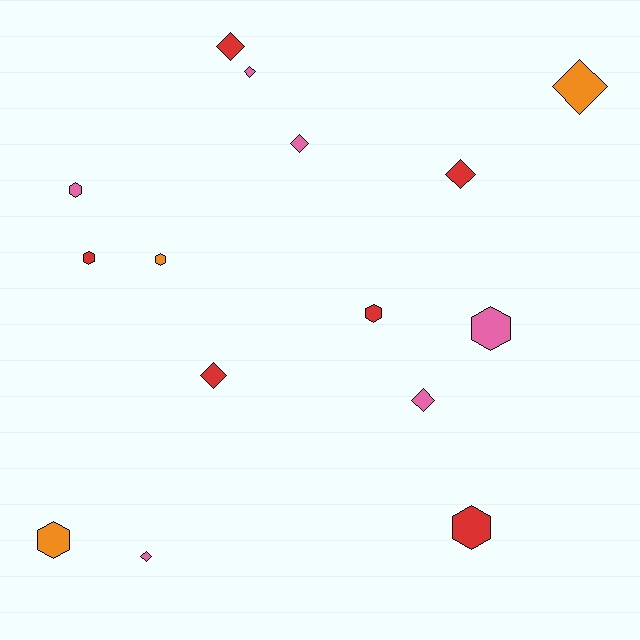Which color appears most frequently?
Pink, with 6 objects.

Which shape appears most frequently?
Diamond, with 8 objects.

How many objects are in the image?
There are 15 objects.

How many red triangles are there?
There are no red triangles.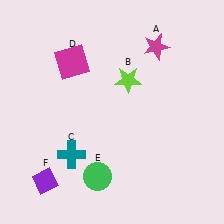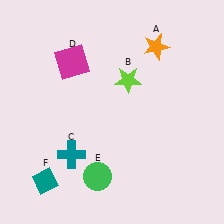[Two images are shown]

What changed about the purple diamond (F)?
In Image 1, F is purple. In Image 2, it changed to teal.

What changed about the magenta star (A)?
In Image 1, A is magenta. In Image 2, it changed to orange.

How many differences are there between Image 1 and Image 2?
There are 2 differences between the two images.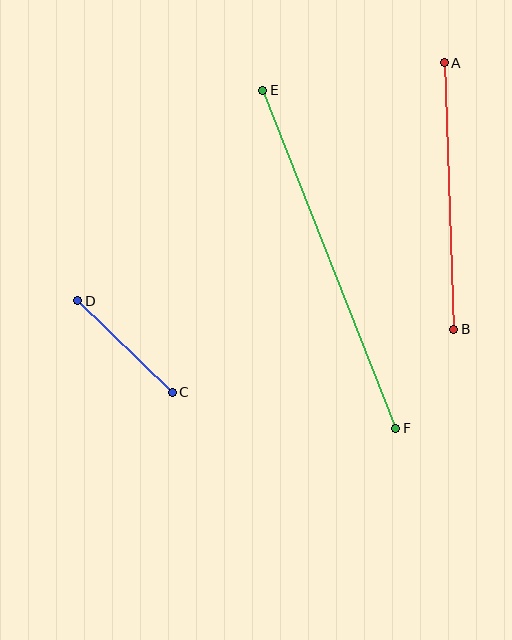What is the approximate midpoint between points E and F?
The midpoint is at approximately (329, 259) pixels.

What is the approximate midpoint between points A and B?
The midpoint is at approximately (449, 196) pixels.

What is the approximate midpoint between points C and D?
The midpoint is at approximately (125, 346) pixels.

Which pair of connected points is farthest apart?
Points E and F are farthest apart.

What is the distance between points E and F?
The distance is approximately 363 pixels.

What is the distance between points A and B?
The distance is approximately 267 pixels.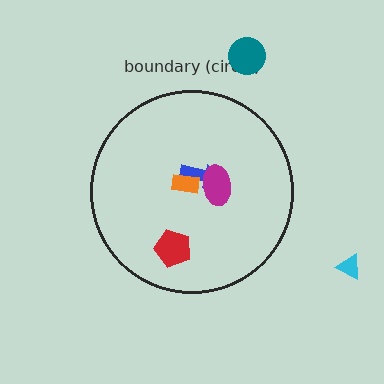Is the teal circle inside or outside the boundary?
Outside.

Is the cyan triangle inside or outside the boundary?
Outside.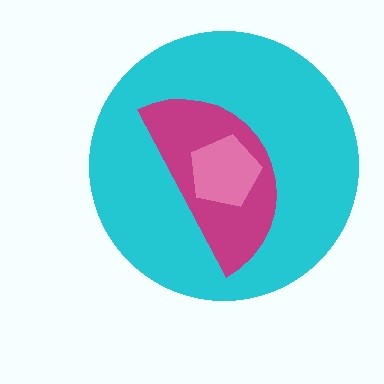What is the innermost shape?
The pink pentagon.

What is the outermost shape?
The cyan circle.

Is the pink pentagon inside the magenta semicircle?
Yes.